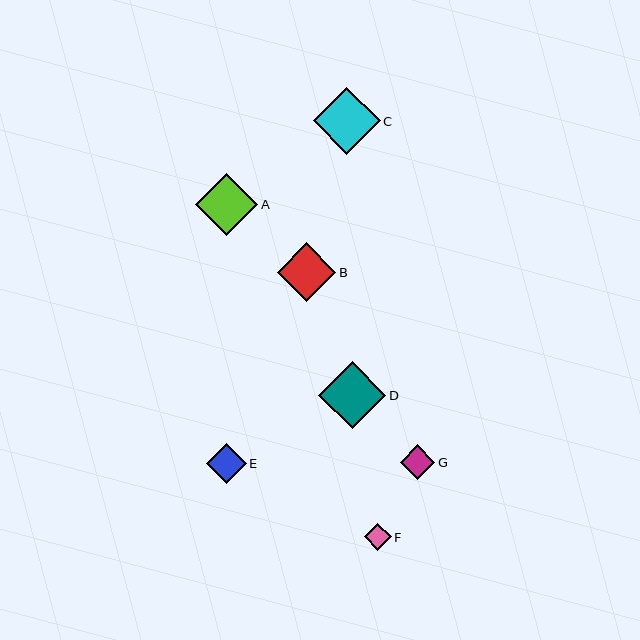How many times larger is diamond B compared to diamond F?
Diamond B is approximately 2.2 times the size of diamond F.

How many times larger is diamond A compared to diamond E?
Diamond A is approximately 1.5 times the size of diamond E.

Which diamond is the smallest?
Diamond F is the smallest with a size of approximately 27 pixels.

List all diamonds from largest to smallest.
From largest to smallest: D, C, A, B, E, G, F.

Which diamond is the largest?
Diamond D is the largest with a size of approximately 67 pixels.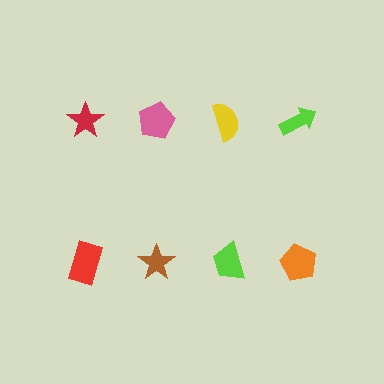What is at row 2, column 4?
An orange pentagon.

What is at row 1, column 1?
A red star.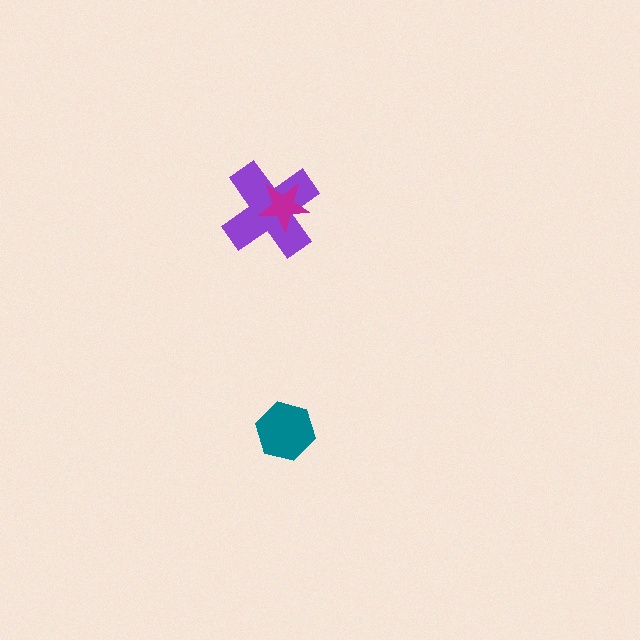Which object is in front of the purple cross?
The magenta star is in front of the purple cross.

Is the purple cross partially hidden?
Yes, it is partially covered by another shape.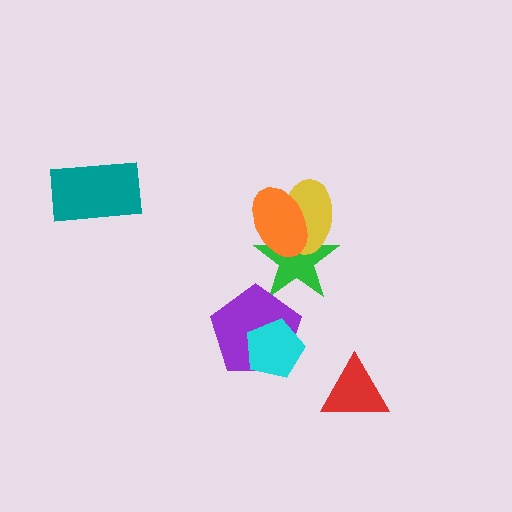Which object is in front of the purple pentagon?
The cyan pentagon is in front of the purple pentagon.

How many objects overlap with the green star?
3 objects overlap with the green star.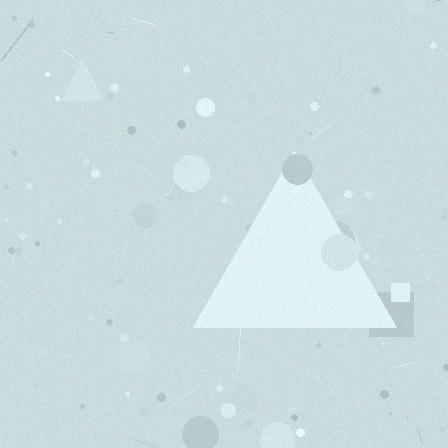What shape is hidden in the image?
A triangle is hidden in the image.